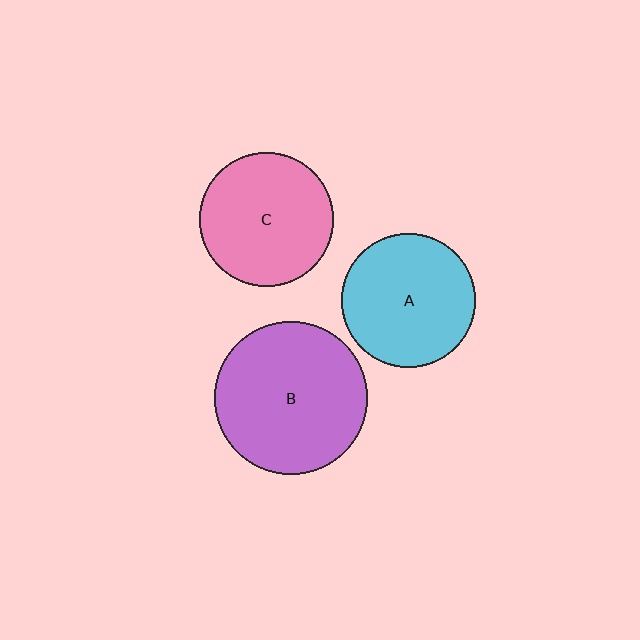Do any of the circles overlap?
No, none of the circles overlap.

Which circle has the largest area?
Circle B (purple).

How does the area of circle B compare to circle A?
Approximately 1.3 times.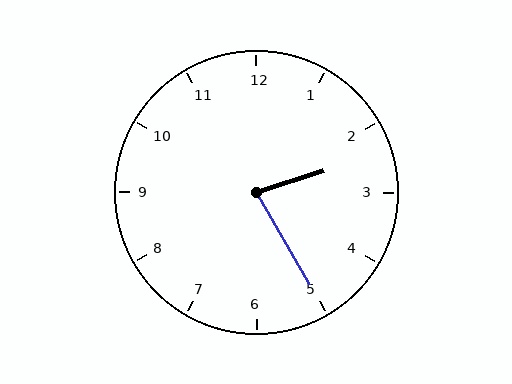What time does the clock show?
2:25.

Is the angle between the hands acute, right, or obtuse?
It is acute.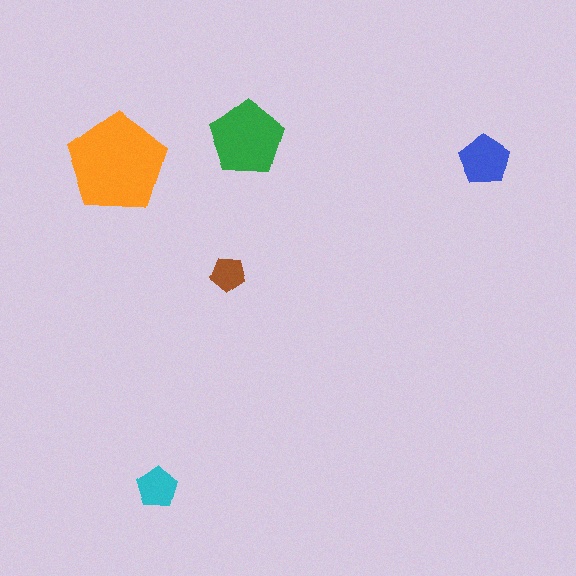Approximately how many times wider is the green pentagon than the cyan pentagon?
About 2 times wider.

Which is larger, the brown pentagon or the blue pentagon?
The blue one.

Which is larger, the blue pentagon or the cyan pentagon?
The blue one.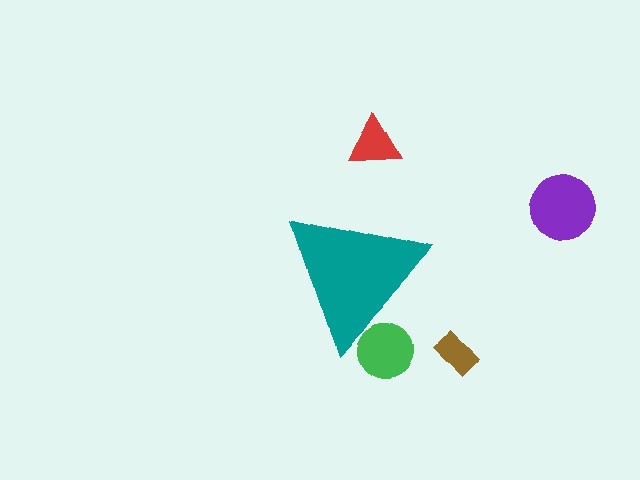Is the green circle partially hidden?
Yes, the green circle is partially hidden behind the teal triangle.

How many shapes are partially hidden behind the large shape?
1 shape is partially hidden.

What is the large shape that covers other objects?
A teal triangle.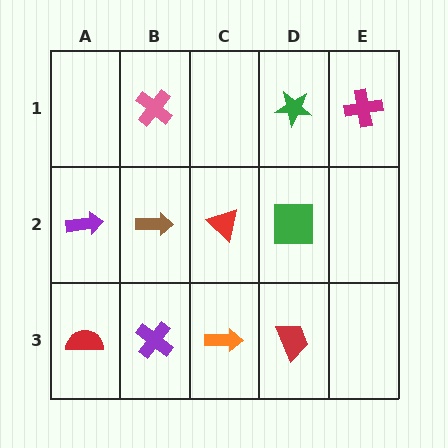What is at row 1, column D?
A green star.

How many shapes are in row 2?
4 shapes.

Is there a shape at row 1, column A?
No, that cell is empty.